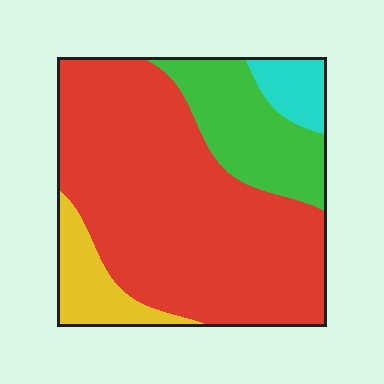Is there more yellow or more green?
Green.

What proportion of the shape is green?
Green takes up about one fifth (1/5) of the shape.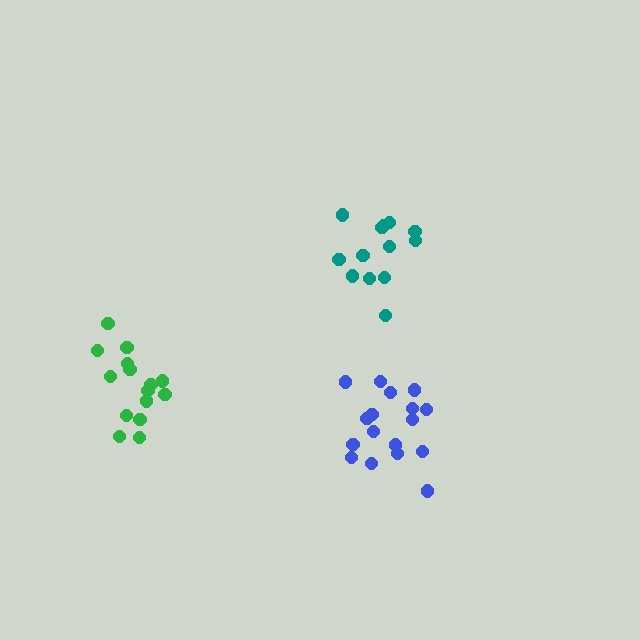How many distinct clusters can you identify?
There are 3 distinct clusters.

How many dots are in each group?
Group 1: 13 dots, Group 2: 15 dots, Group 3: 17 dots (45 total).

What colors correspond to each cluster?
The clusters are colored: teal, green, blue.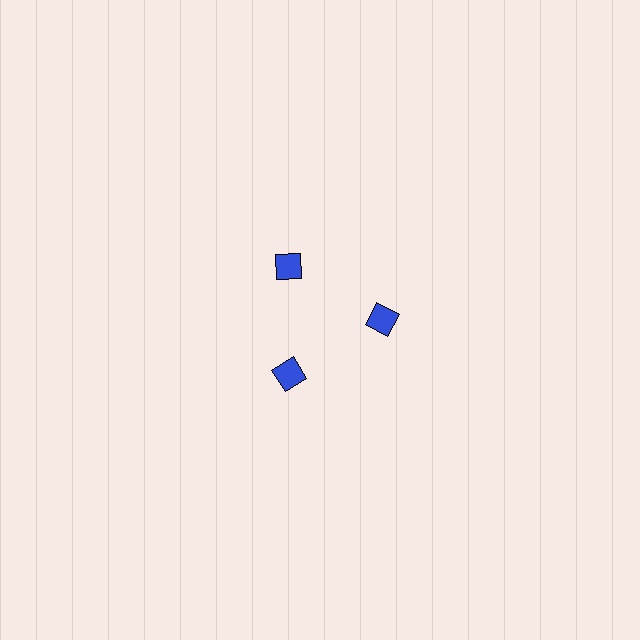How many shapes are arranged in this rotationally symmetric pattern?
There are 3 shapes, arranged in 3 groups of 1.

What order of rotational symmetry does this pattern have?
This pattern has 3-fold rotational symmetry.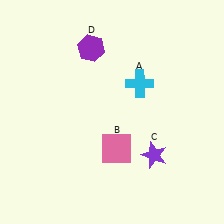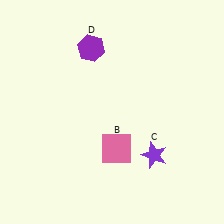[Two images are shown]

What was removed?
The cyan cross (A) was removed in Image 2.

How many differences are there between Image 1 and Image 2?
There is 1 difference between the two images.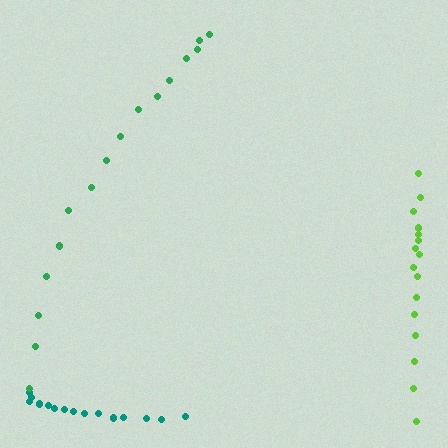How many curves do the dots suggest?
There are 3 distinct paths.